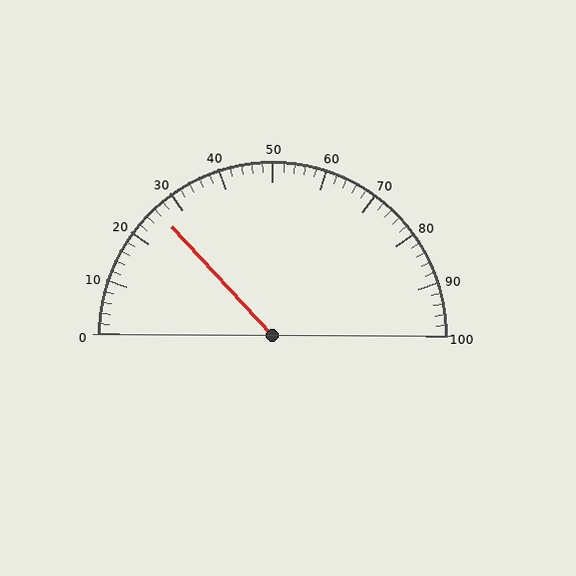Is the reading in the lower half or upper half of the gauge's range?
The reading is in the lower half of the range (0 to 100).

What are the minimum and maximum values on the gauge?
The gauge ranges from 0 to 100.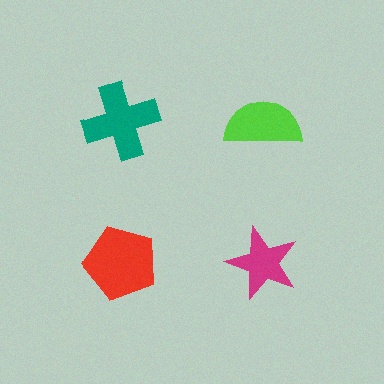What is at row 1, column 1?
A teal cross.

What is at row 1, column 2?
A lime semicircle.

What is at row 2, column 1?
A red pentagon.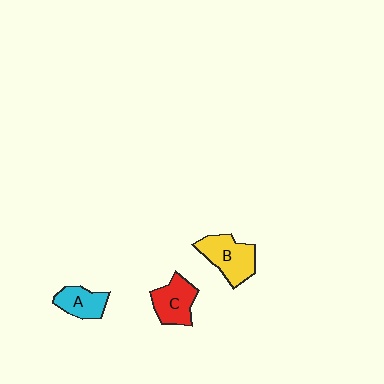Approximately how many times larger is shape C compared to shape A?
Approximately 1.2 times.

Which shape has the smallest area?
Shape A (cyan).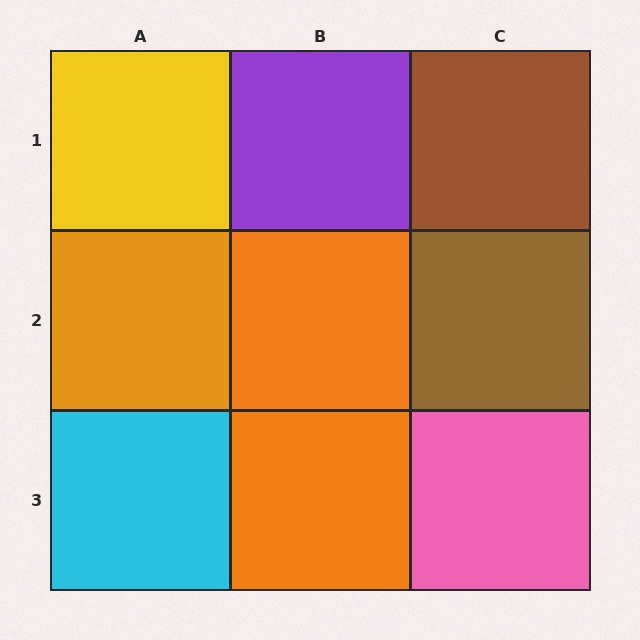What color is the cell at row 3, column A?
Cyan.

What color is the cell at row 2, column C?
Brown.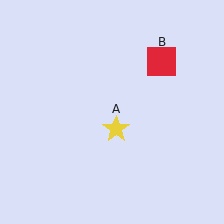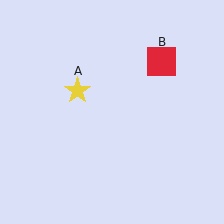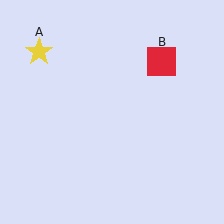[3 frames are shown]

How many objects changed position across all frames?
1 object changed position: yellow star (object A).